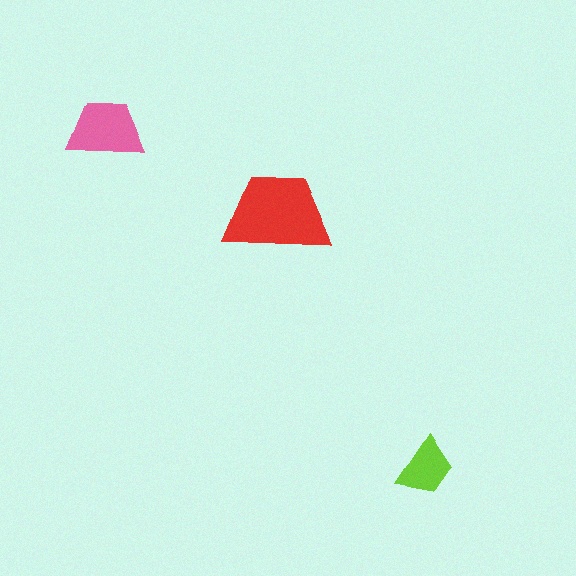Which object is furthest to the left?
The pink trapezoid is leftmost.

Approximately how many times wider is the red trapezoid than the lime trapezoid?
About 2 times wider.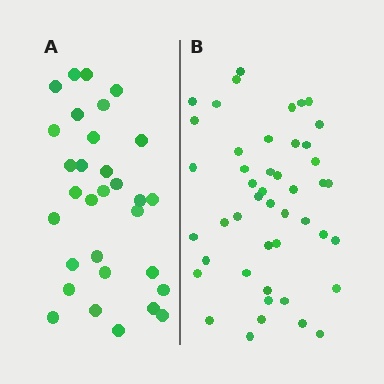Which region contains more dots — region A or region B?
Region B (the right region) has more dots.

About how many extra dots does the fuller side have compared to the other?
Region B has approximately 15 more dots than region A.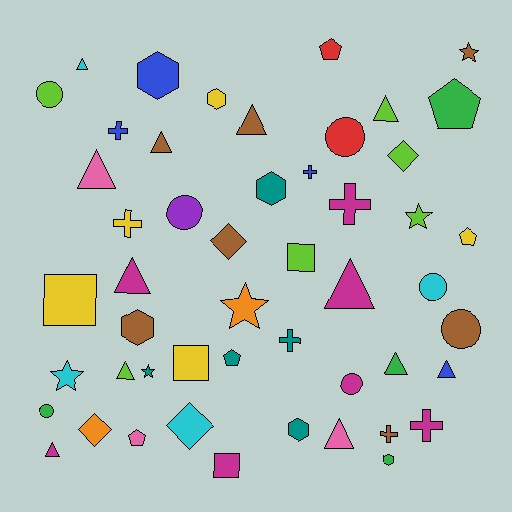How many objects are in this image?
There are 50 objects.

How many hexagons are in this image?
There are 6 hexagons.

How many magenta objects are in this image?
There are 7 magenta objects.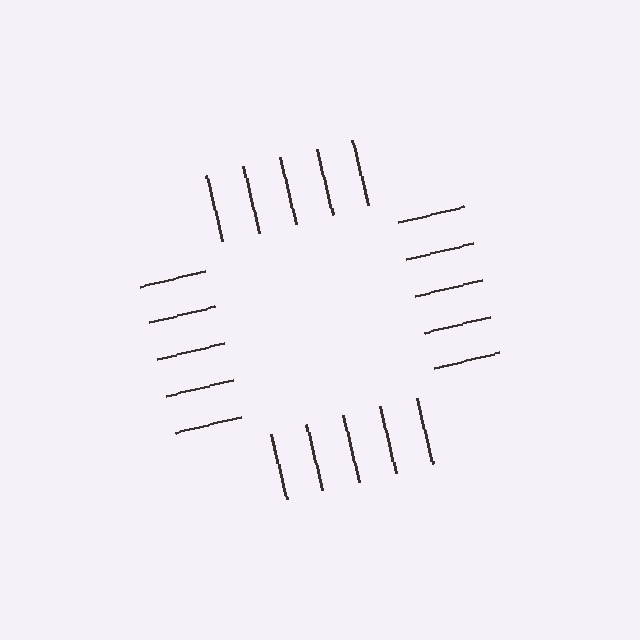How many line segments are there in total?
20 — 5 along each of the 4 edges.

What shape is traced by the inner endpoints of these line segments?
An illusory square — the line segments terminate on its edges but no continuous stroke is drawn.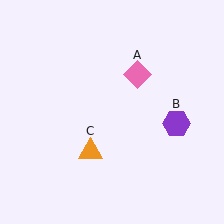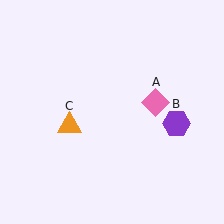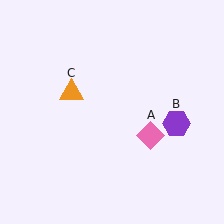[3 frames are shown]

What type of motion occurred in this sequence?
The pink diamond (object A), orange triangle (object C) rotated clockwise around the center of the scene.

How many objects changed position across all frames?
2 objects changed position: pink diamond (object A), orange triangle (object C).